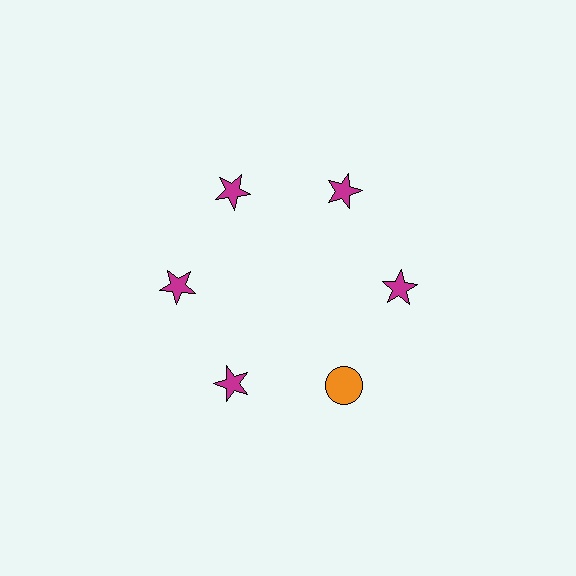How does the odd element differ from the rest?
It differs in both color (orange instead of magenta) and shape (circle instead of star).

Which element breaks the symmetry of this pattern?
The orange circle at roughly the 5 o'clock position breaks the symmetry. All other shapes are magenta stars.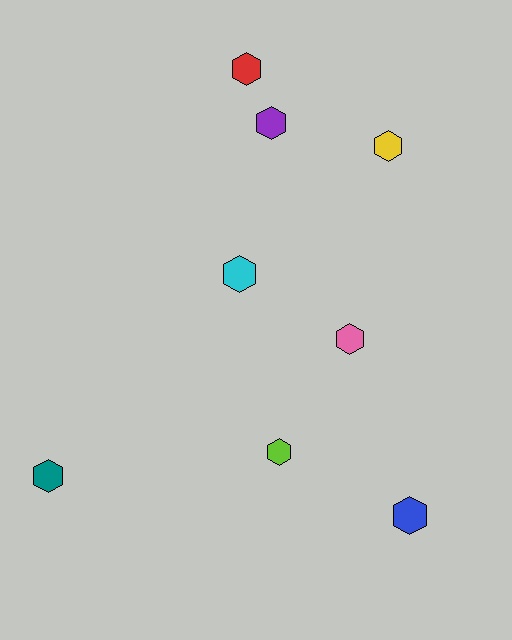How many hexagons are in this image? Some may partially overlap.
There are 8 hexagons.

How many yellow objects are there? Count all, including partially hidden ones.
There is 1 yellow object.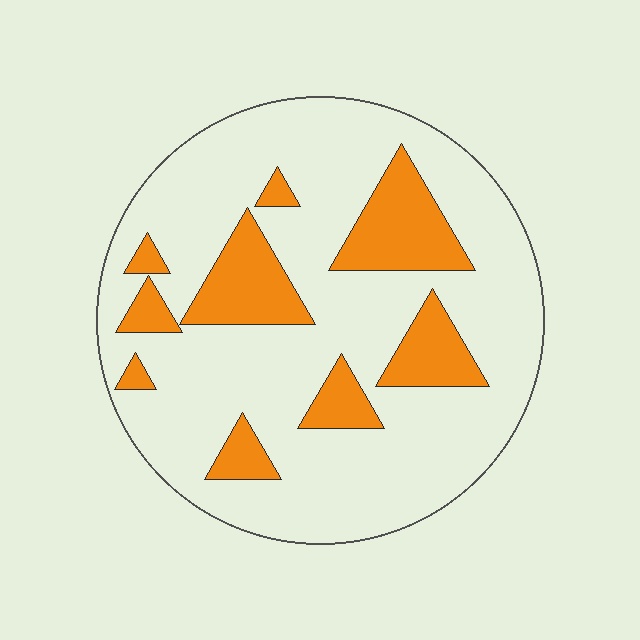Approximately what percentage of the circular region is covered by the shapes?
Approximately 20%.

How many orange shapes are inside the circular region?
9.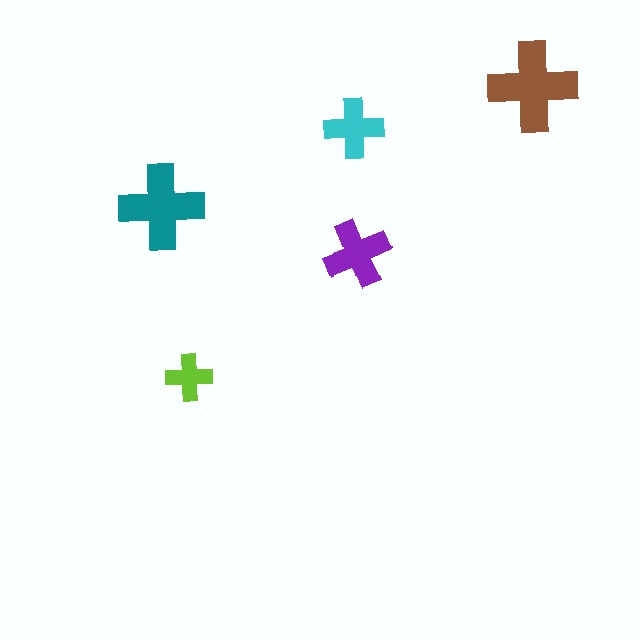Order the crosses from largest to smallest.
the brown one, the teal one, the purple one, the cyan one, the lime one.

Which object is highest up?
The brown cross is topmost.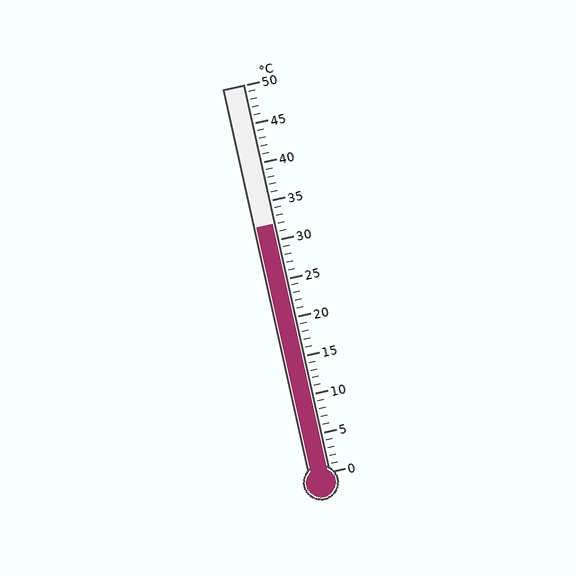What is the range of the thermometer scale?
The thermometer scale ranges from 0°C to 50°C.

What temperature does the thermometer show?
The thermometer shows approximately 32°C.